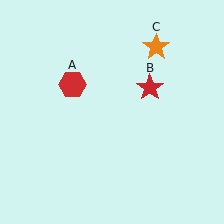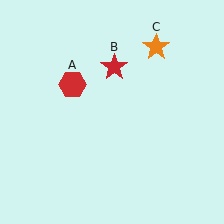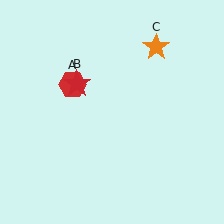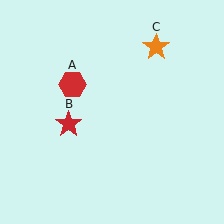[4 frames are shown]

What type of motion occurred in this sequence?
The red star (object B) rotated counterclockwise around the center of the scene.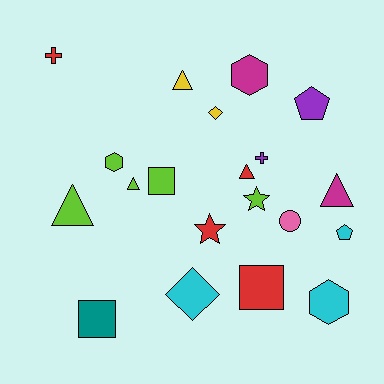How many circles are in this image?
There is 1 circle.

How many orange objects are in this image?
There are no orange objects.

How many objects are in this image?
There are 20 objects.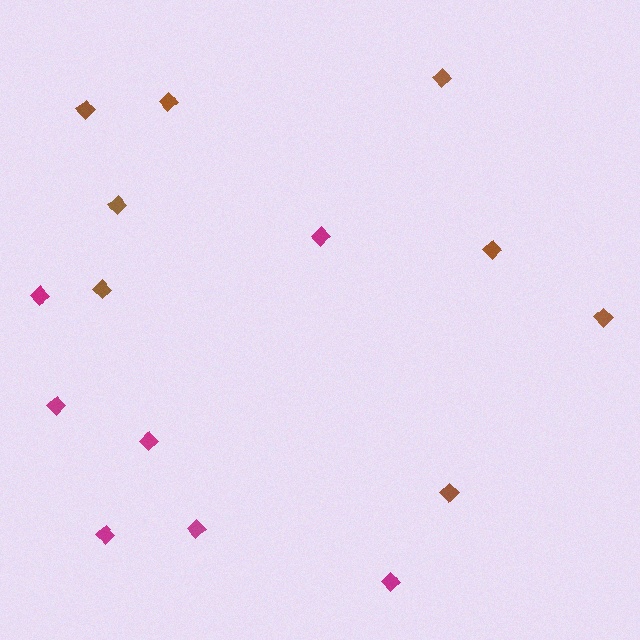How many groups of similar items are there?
There are 2 groups: one group of brown diamonds (8) and one group of magenta diamonds (7).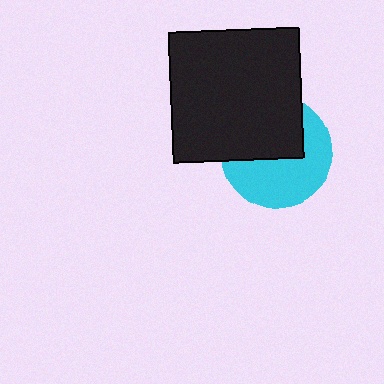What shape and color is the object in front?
The object in front is a black square.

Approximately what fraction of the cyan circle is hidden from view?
Roughly 46% of the cyan circle is hidden behind the black square.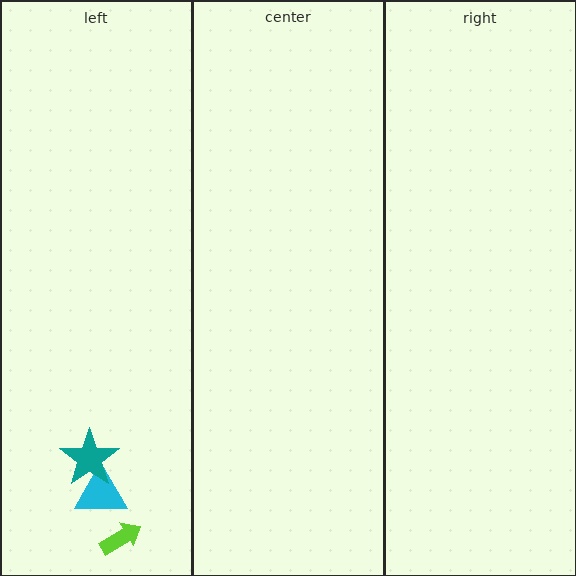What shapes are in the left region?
The lime arrow, the cyan triangle, the teal star.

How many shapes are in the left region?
3.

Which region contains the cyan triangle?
The left region.